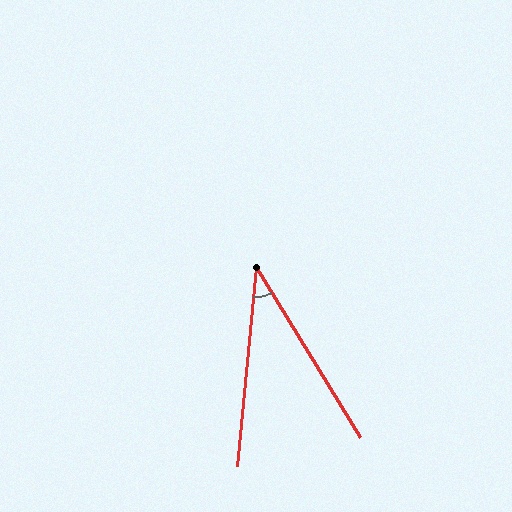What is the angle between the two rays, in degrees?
Approximately 37 degrees.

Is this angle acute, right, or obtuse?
It is acute.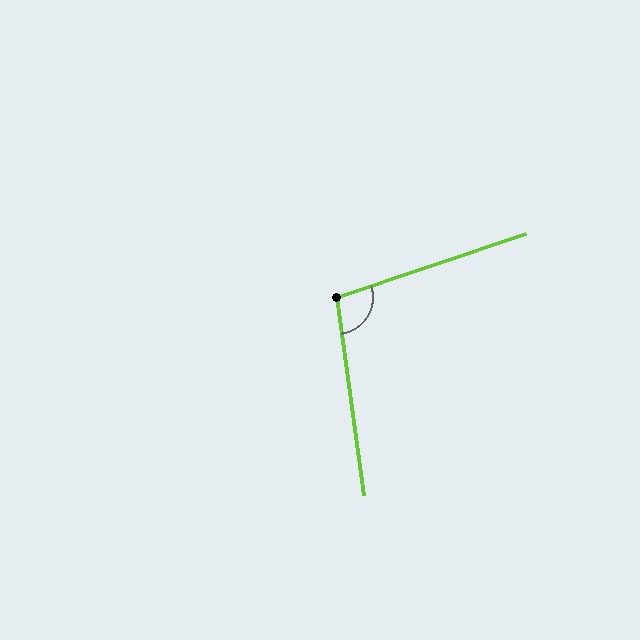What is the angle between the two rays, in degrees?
Approximately 101 degrees.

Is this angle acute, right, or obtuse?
It is obtuse.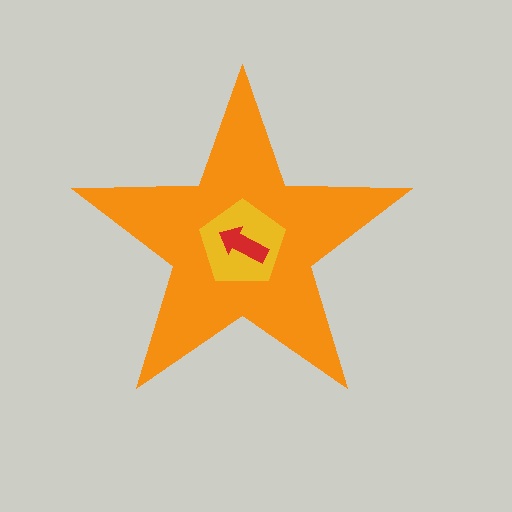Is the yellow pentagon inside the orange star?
Yes.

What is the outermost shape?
The orange star.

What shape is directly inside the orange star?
The yellow pentagon.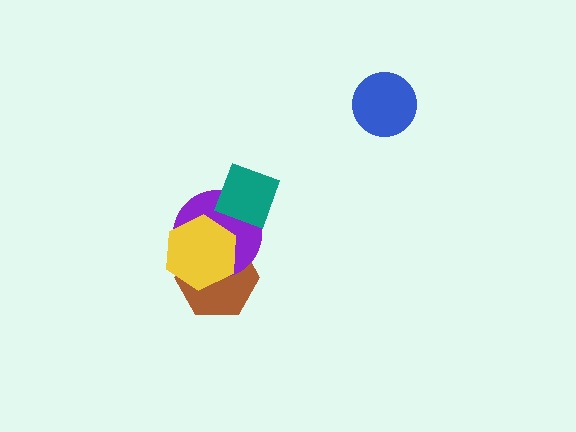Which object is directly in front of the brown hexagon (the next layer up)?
The purple circle is directly in front of the brown hexagon.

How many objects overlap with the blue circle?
0 objects overlap with the blue circle.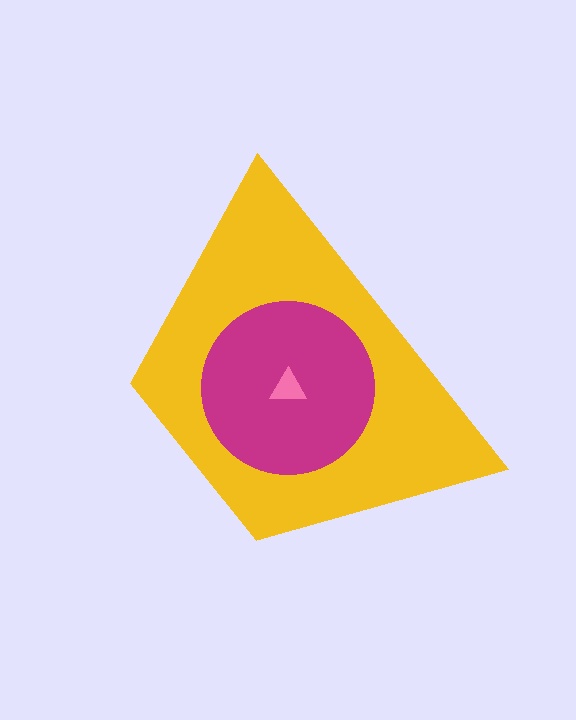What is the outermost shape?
The yellow trapezoid.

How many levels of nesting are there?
3.